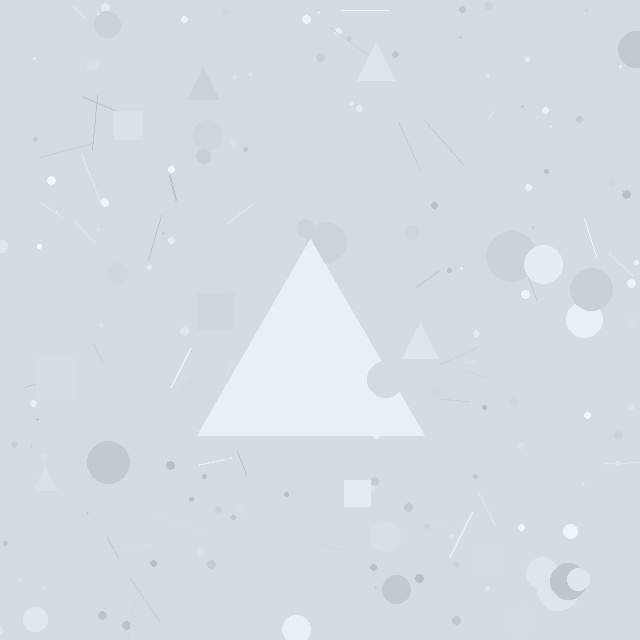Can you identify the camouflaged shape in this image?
The camouflaged shape is a triangle.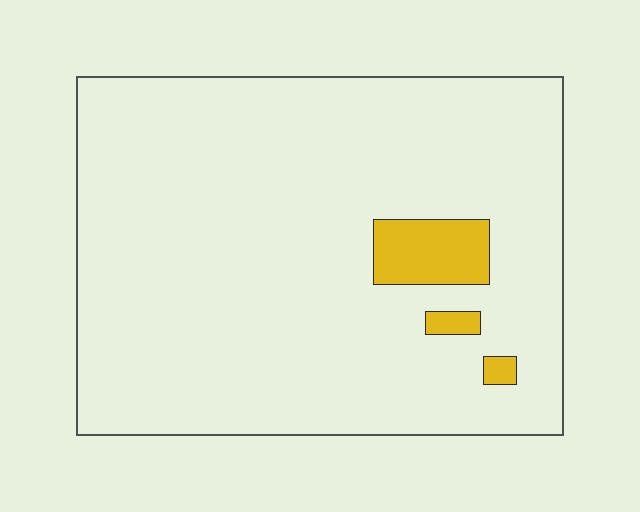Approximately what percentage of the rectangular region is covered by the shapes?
Approximately 5%.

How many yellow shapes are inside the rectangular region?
3.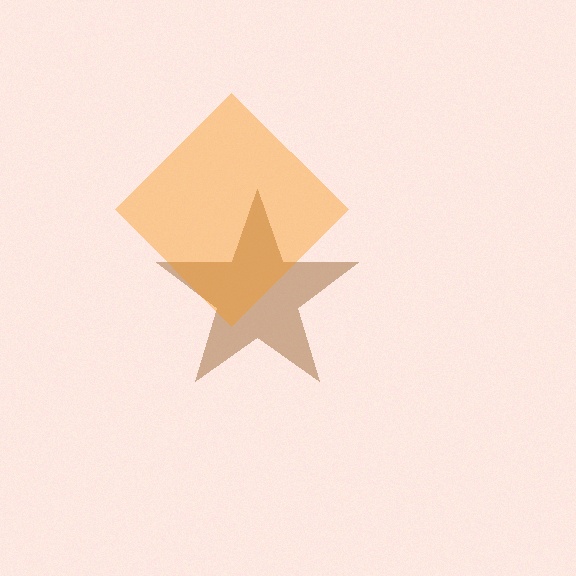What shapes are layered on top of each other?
The layered shapes are: a brown star, an orange diamond.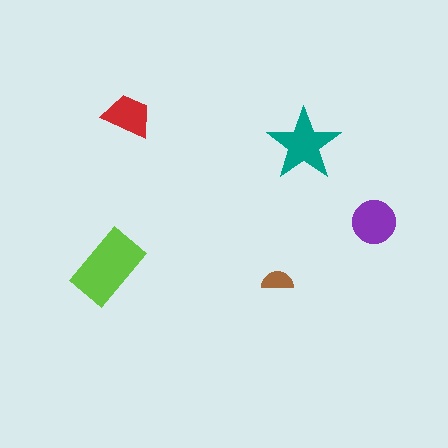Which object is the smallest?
The brown semicircle.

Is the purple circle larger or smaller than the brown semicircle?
Larger.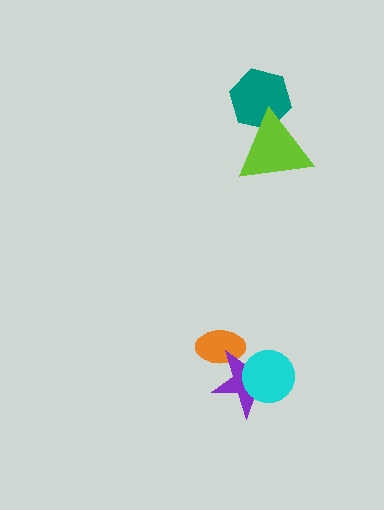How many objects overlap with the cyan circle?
1 object overlaps with the cyan circle.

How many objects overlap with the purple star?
2 objects overlap with the purple star.